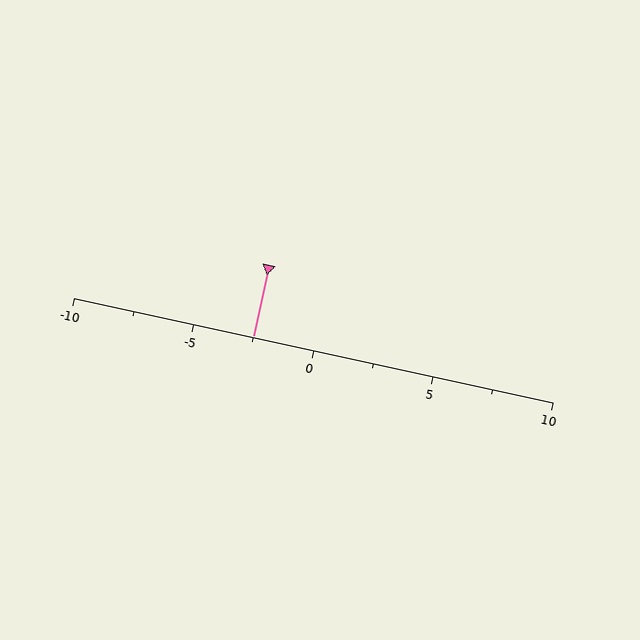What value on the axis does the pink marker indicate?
The marker indicates approximately -2.5.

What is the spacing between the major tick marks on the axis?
The major ticks are spaced 5 apart.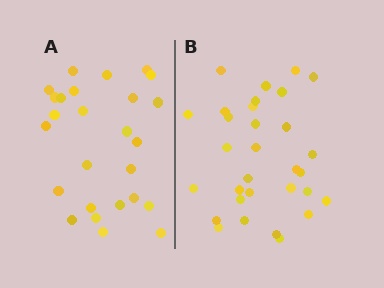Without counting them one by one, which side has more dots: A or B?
Region B (the right region) has more dots.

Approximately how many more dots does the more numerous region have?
Region B has about 5 more dots than region A.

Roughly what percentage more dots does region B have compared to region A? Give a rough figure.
About 20% more.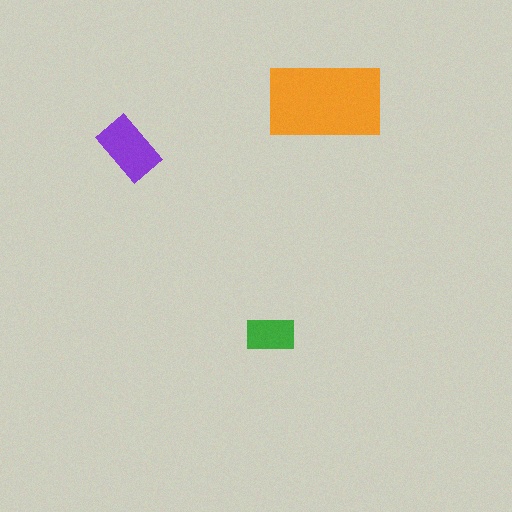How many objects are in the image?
There are 3 objects in the image.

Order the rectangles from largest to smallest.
the orange one, the purple one, the green one.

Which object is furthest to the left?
The purple rectangle is leftmost.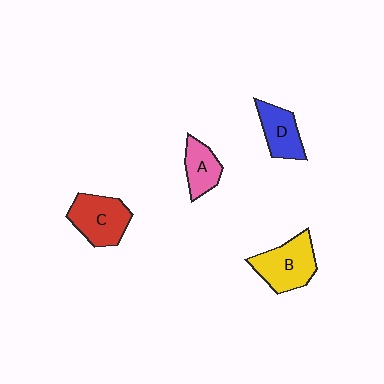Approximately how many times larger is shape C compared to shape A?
Approximately 1.5 times.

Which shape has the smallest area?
Shape A (pink).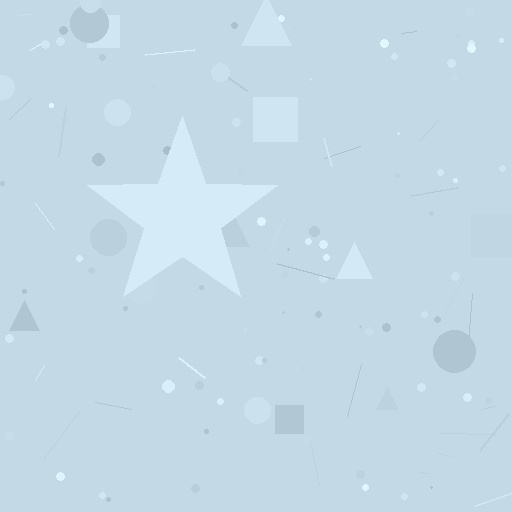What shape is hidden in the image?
A star is hidden in the image.